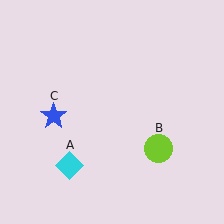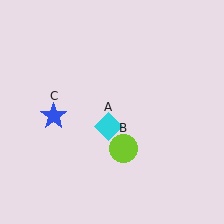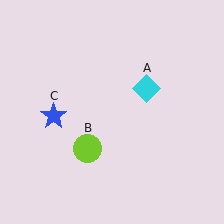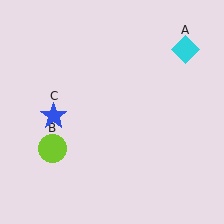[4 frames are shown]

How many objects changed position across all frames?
2 objects changed position: cyan diamond (object A), lime circle (object B).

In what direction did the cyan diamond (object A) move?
The cyan diamond (object A) moved up and to the right.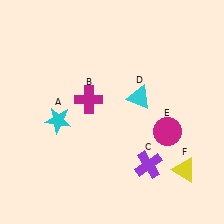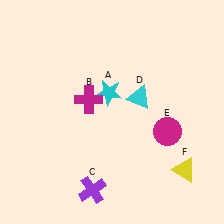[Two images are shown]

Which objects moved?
The objects that moved are: the cyan star (A), the purple cross (C).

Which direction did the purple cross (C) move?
The purple cross (C) moved left.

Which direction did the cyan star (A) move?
The cyan star (A) moved right.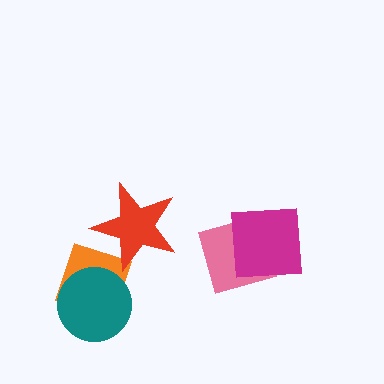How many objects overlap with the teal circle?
1 object overlaps with the teal circle.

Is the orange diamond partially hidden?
Yes, it is partially covered by another shape.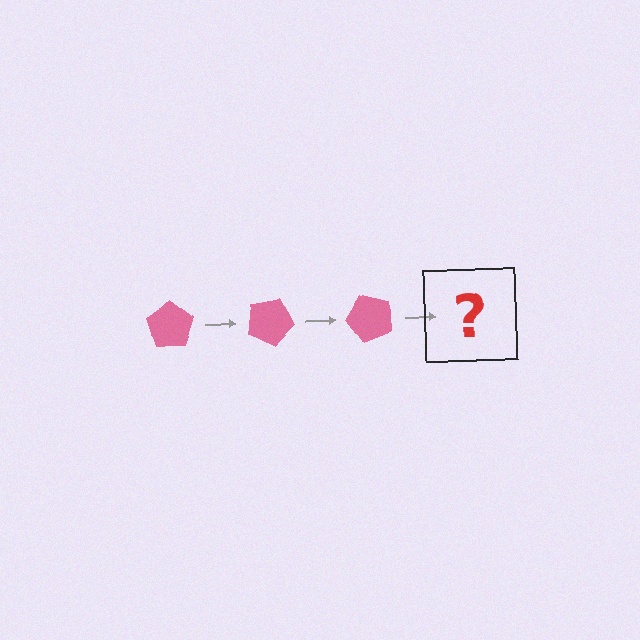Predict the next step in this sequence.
The next step is a pink pentagon rotated 75 degrees.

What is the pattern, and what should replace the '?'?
The pattern is that the pentagon rotates 25 degrees each step. The '?' should be a pink pentagon rotated 75 degrees.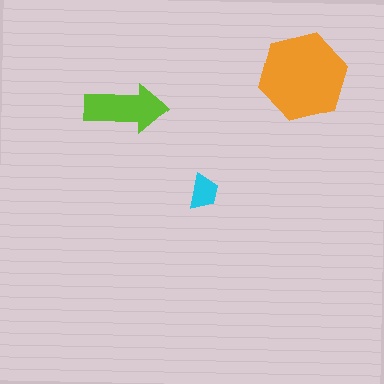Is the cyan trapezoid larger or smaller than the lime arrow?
Smaller.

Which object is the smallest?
The cyan trapezoid.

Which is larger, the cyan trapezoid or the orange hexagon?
The orange hexagon.